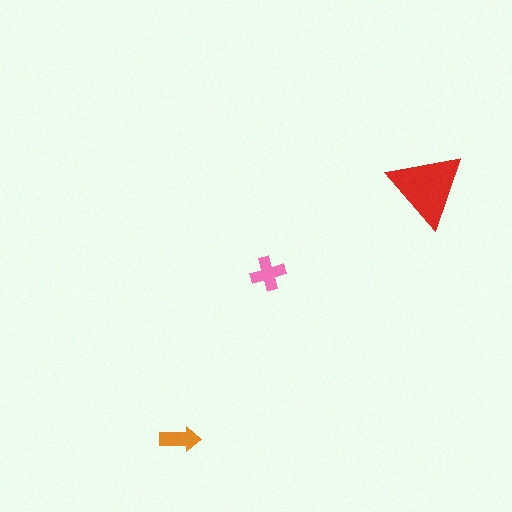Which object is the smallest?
The orange arrow.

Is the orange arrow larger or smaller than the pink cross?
Smaller.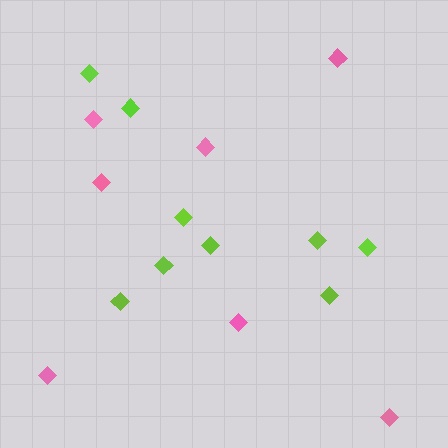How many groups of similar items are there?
There are 2 groups: one group of pink diamonds (7) and one group of lime diamonds (9).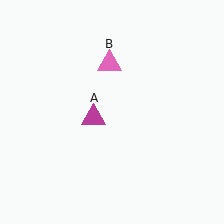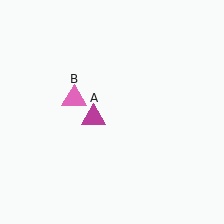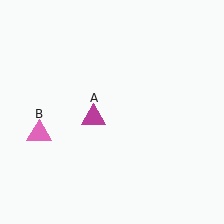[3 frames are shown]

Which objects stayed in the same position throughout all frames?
Magenta triangle (object A) remained stationary.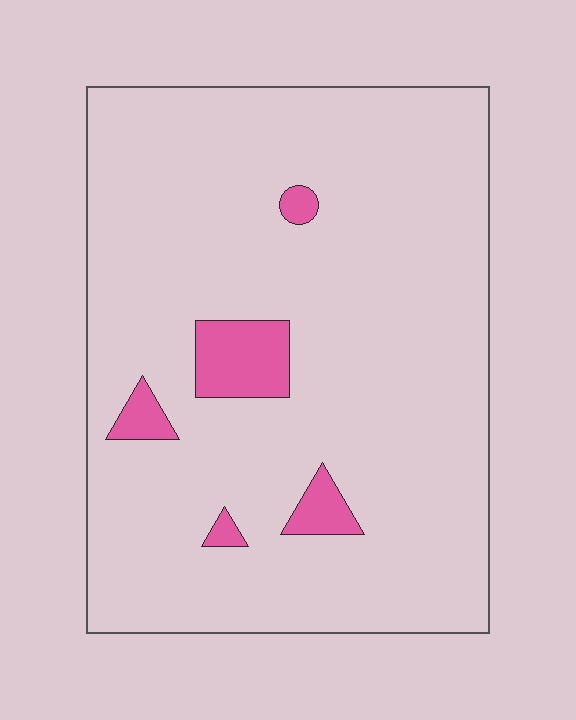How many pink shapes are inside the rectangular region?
5.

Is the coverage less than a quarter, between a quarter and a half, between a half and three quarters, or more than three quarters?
Less than a quarter.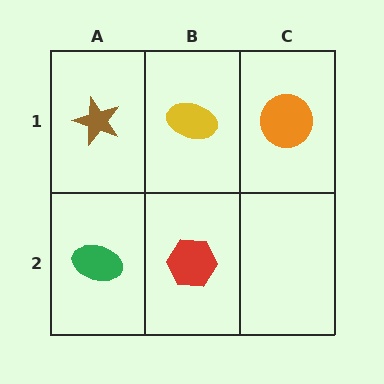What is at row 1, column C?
An orange circle.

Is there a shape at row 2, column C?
No, that cell is empty.